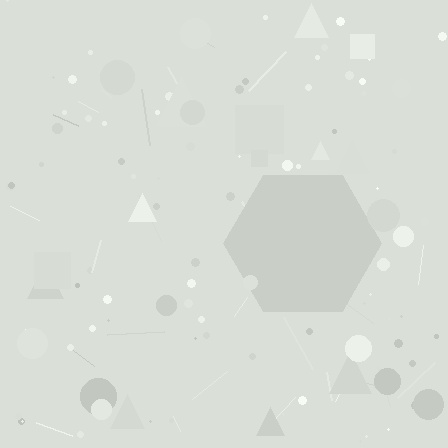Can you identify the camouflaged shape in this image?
The camouflaged shape is a hexagon.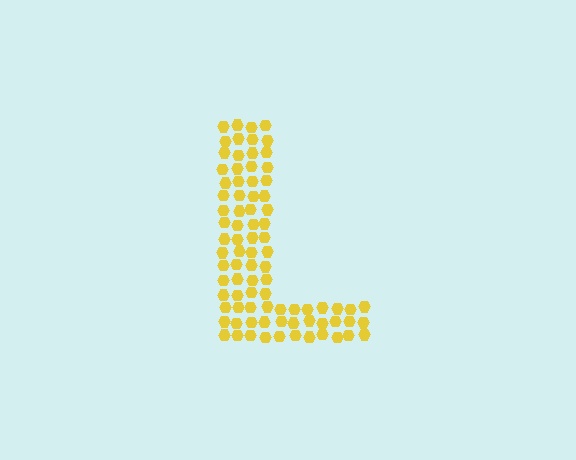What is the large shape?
The large shape is the letter L.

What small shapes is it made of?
It is made of small hexagons.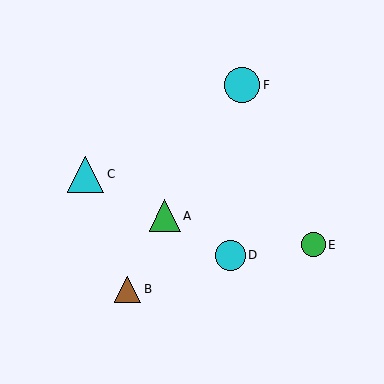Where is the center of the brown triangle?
The center of the brown triangle is at (128, 290).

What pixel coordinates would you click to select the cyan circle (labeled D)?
Click at (231, 255) to select the cyan circle D.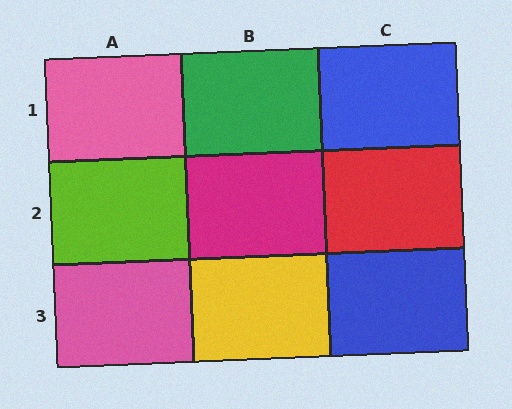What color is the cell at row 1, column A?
Pink.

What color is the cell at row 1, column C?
Blue.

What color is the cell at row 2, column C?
Red.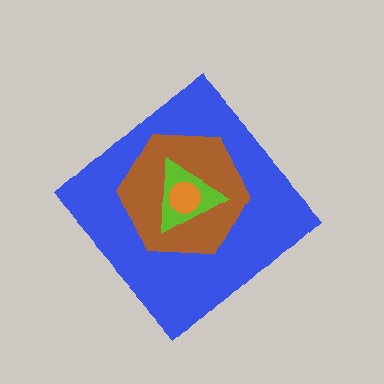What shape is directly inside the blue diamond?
The brown hexagon.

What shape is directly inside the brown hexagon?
The lime triangle.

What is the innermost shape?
The orange circle.